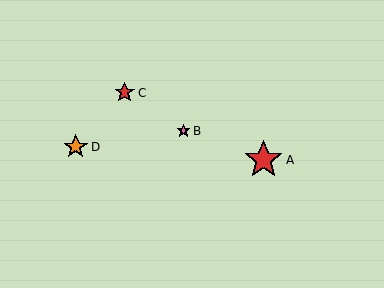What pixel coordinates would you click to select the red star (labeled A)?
Click at (264, 160) to select the red star A.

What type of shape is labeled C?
Shape C is a red star.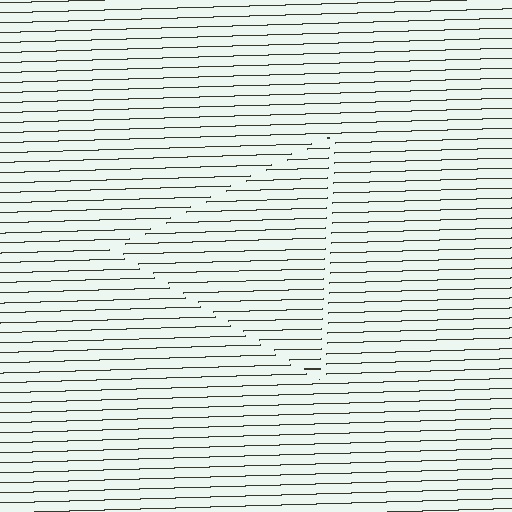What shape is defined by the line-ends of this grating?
An illusory triangle. The interior of the shape contains the same grating, shifted by half a period — the contour is defined by the phase discontinuity where line-ends from the inner and outer gratings abut.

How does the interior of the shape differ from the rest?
The interior of the shape contains the same grating, shifted by half a period — the contour is defined by the phase discontinuity where line-ends from the inner and outer gratings abut.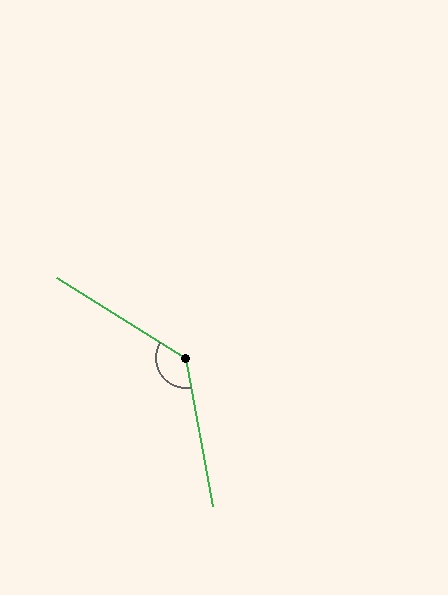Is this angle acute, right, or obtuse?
It is obtuse.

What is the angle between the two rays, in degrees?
Approximately 132 degrees.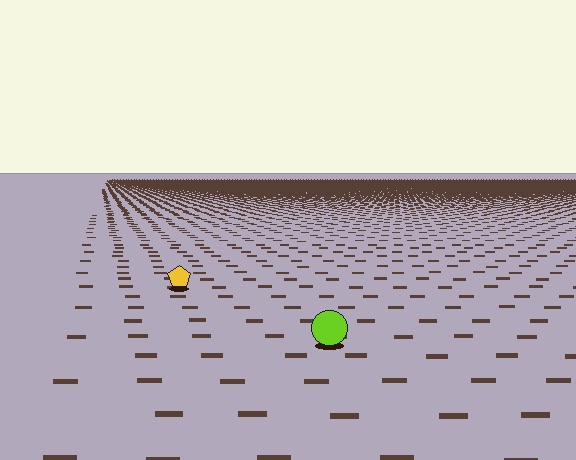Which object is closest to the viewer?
The lime circle is closest. The texture marks near it are larger and more spread out.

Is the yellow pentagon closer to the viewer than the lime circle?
No. The lime circle is closer — you can tell from the texture gradient: the ground texture is coarser near it.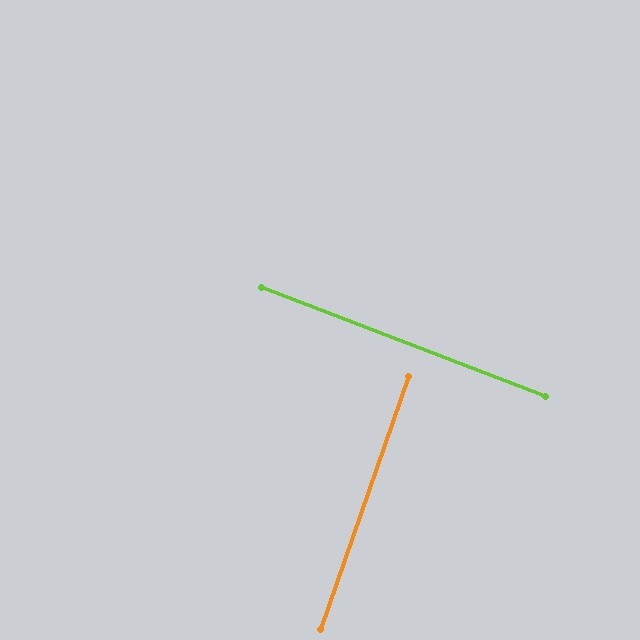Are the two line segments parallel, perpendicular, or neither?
Perpendicular — they meet at approximately 88°.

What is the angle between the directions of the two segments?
Approximately 88 degrees.